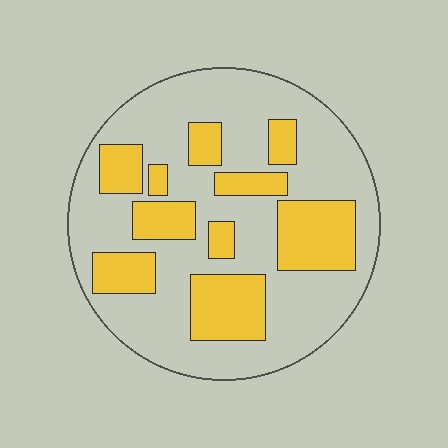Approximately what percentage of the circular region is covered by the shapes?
Approximately 30%.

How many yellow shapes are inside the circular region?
10.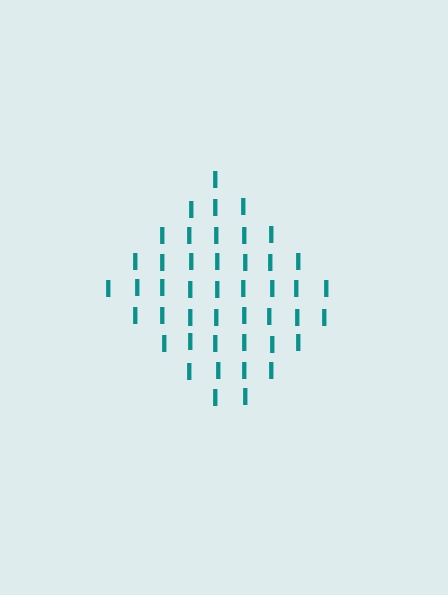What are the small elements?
The small elements are letter I's.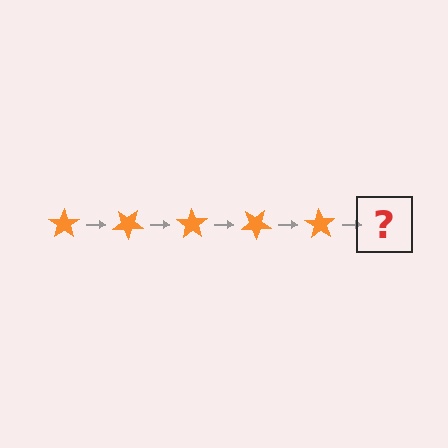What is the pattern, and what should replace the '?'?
The pattern is that the star rotates 35 degrees each step. The '?' should be an orange star rotated 175 degrees.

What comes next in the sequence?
The next element should be an orange star rotated 175 degrees.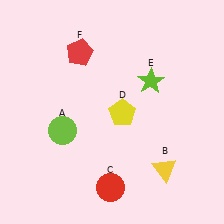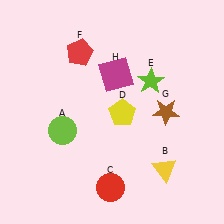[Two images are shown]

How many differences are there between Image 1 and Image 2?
There are 2 differences between the two images.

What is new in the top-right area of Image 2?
A magenta square (H) was added in the top-right area of Image 2.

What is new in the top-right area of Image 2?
A brown star (G) was added in the top-right area of Image 2.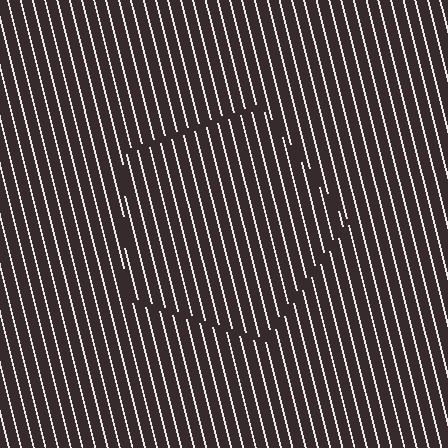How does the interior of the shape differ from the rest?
The interior of the shape contains the same grating, shifted by half a period — the contour is defined by the phase discontinuity where line-ends from the inner and outer gratings abut.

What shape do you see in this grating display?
An illusory pentagon. The interior of the shape contains the same grating, shifted by half a period — the contour is defined by the phase discontinuity where line-ends from the inner and outer gratings abut.